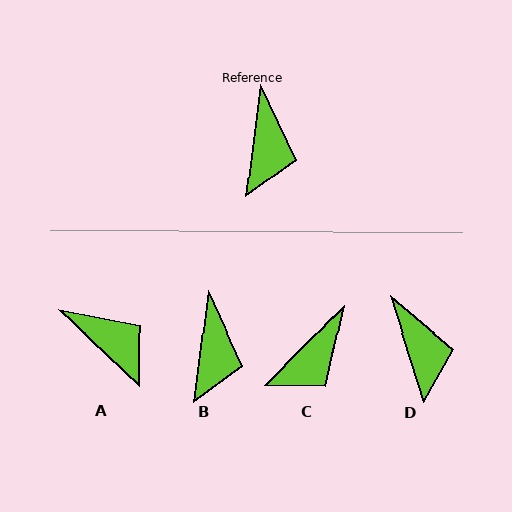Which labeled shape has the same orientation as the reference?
B.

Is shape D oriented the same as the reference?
No, it is off by about 25 degrees.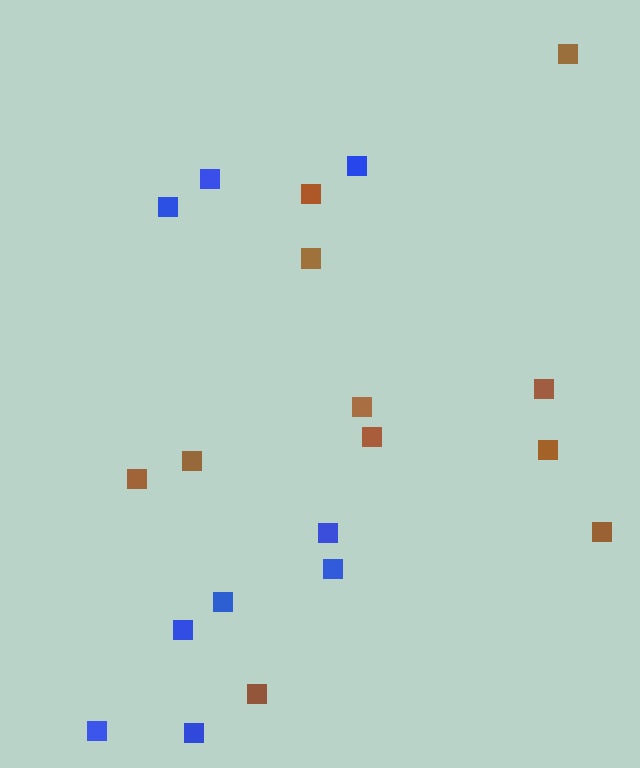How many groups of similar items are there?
There are 2 groups: one group of brown squares (11) and one group of blue squares (9).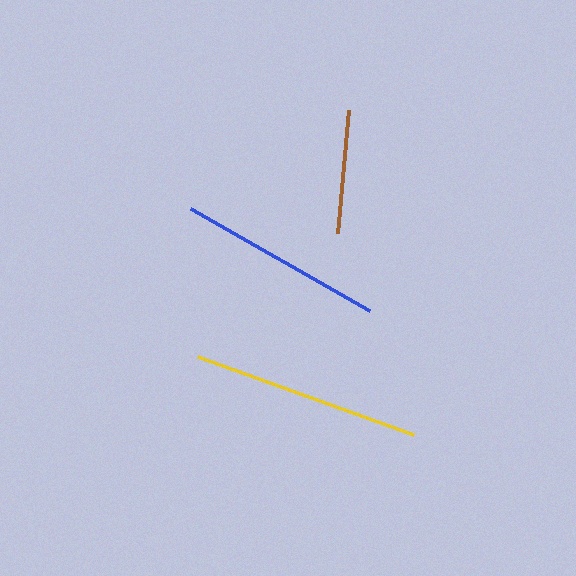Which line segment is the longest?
The yellow line is the longest at approximately 230 pixels.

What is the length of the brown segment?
The brown segment is approximately 123 pixels long.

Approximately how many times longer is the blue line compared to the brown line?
The blue line is approximately 1.7 times the length of the brown line.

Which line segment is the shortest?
The brown line is the shortest at approximately 123 pixels.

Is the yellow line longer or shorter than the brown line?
The yellow line is longer than the brown line.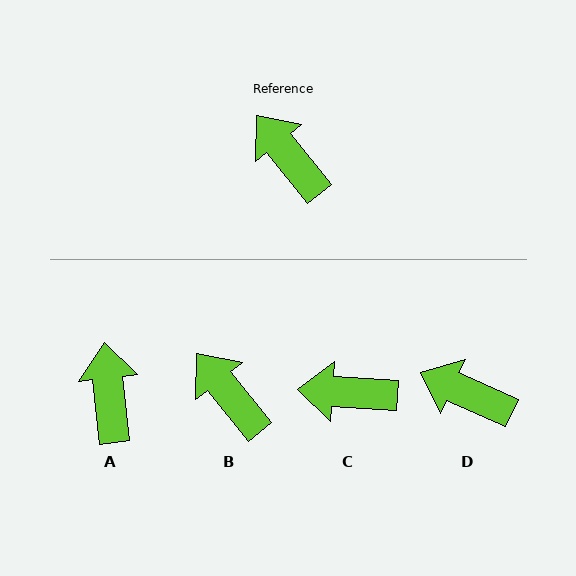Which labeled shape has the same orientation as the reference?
B.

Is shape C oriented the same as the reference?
No, it is off by about 48 degrees.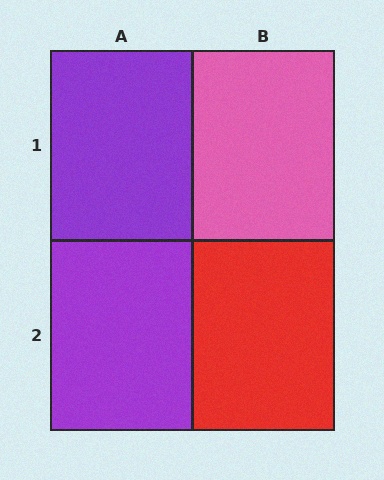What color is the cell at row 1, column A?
Purple.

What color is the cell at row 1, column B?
Pink.